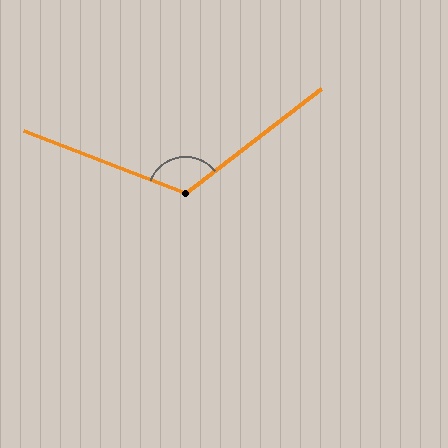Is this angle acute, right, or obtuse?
It is obtuse.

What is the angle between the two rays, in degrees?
Approximately 121 degrees.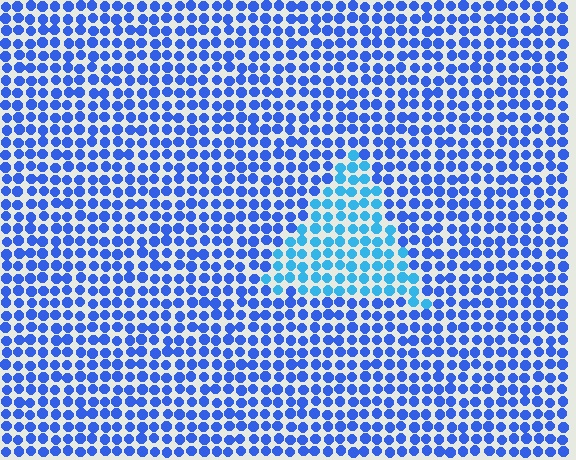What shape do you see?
I see a triangle.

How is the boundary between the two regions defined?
The boundary is defined purely by a slight shift in hue (about 29 degrees). Spacing, size, and orientation are identical on both sides.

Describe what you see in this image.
The image is filled with small blue elements in a uniform arrangement. A triangle-shaped region is visible where the elements are tinted to a slightly different hue, forming a subtle color boundary.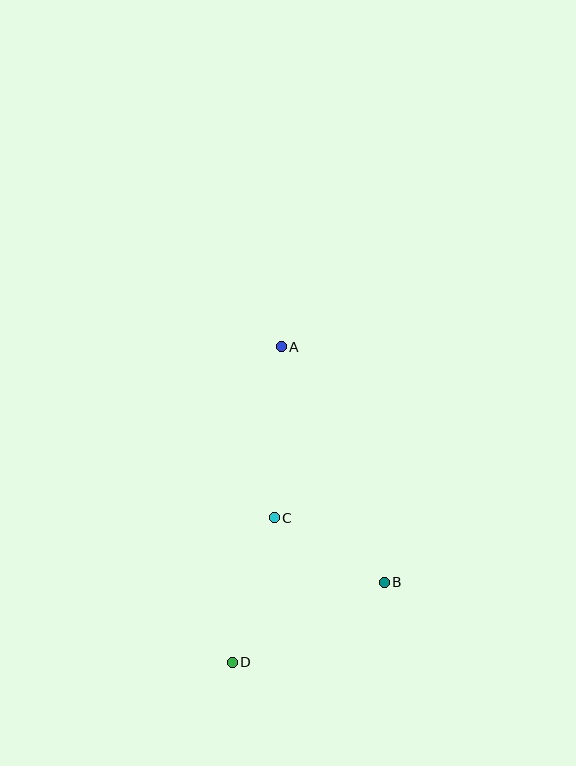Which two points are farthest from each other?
Points A and D are farthest from each other.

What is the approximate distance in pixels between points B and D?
The distance between B and D is approximately 172 pixels.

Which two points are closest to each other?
Points B and C are closest to each other.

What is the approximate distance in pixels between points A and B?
The distance between A and B is approximately 257 pixels.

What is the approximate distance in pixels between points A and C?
The distance between A and C is approximately 171 pixels.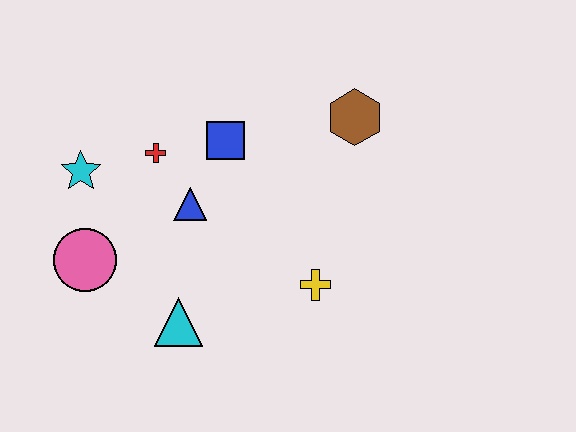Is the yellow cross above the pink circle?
No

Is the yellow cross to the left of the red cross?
No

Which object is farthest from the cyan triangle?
The brown hexagon is farthest from the cyan triangle.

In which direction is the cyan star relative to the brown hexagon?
The cyan star is to the left of the brown hexagon.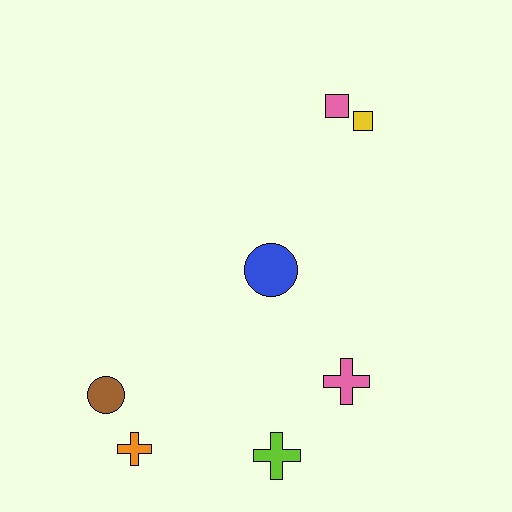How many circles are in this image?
There are 2 circles.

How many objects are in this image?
There are 7 objects.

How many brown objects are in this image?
There is 1 brown object.